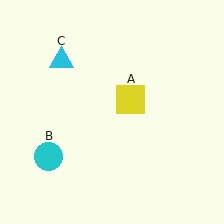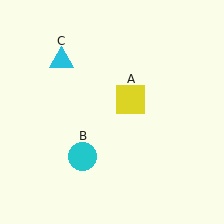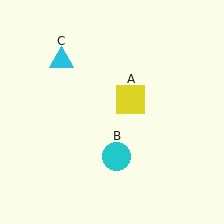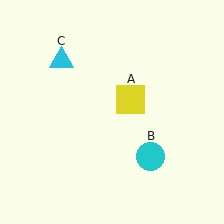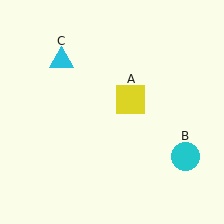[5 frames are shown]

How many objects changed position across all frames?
1 object changed position: cyan circle (object B).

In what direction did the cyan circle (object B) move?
The cyan circle (object B) moved right.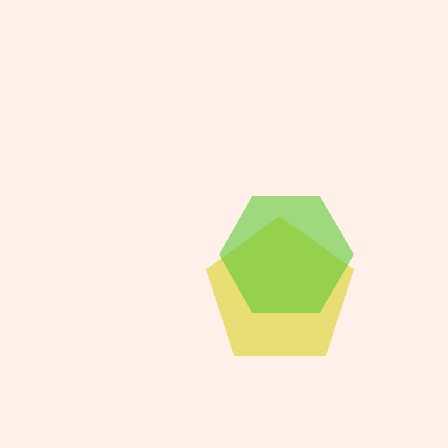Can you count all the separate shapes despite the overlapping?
Yes, there are 2 separate shapes.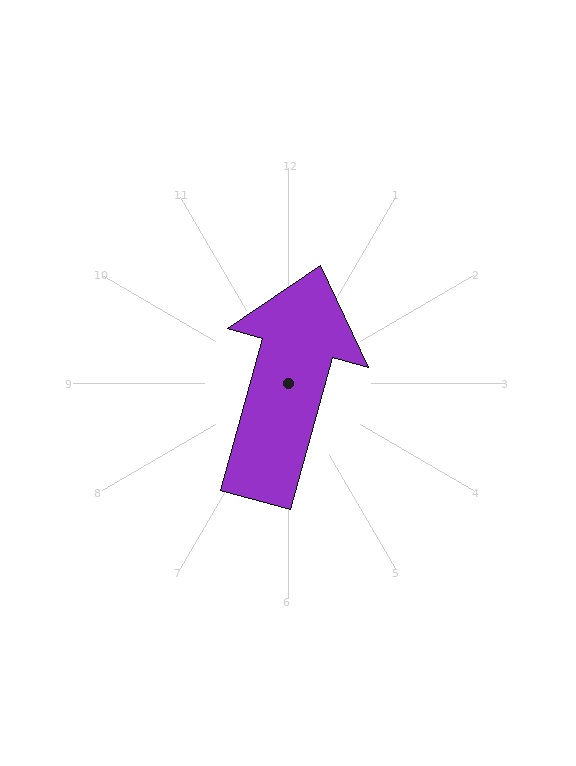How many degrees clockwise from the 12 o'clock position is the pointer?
Approximately 16 degrees.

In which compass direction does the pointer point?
North.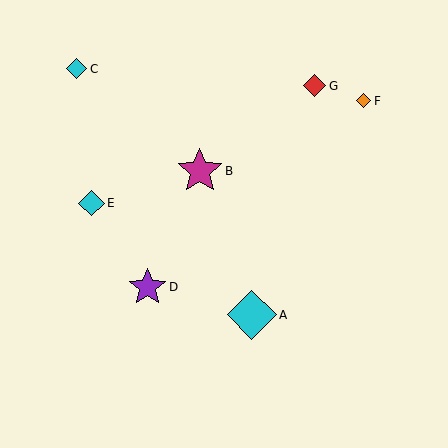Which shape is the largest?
The cyan diamond (labeled A) is the largest.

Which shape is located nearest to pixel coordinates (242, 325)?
The cyan diamond (labeled A) at (252, 315) is nearest to that location.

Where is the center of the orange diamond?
The center of the orange diamond is at (364, 101).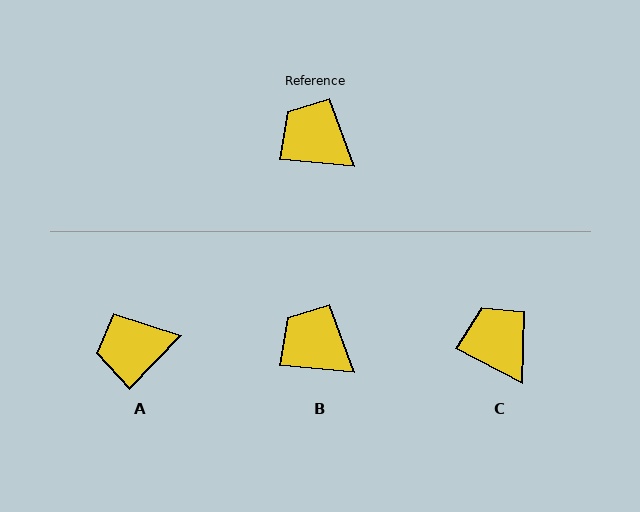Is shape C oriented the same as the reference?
No, it is off by about 22 degrees.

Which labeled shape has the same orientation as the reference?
B.